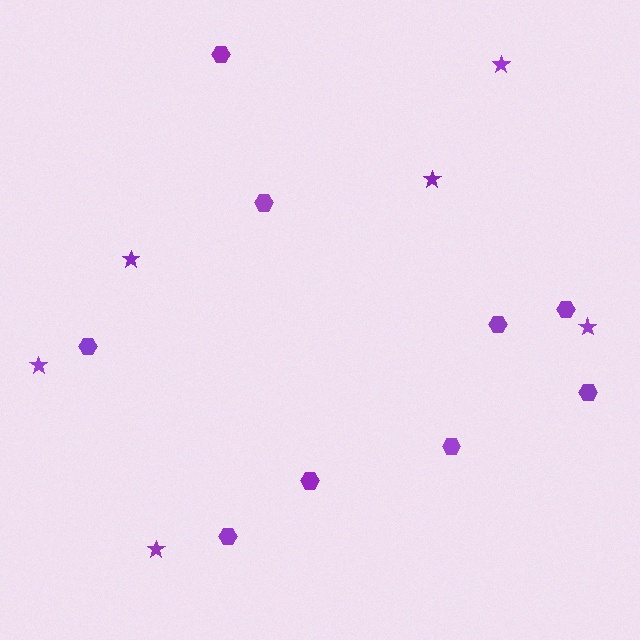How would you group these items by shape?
There are 2 groups: one group of hexagons (9) and one group of stars (6).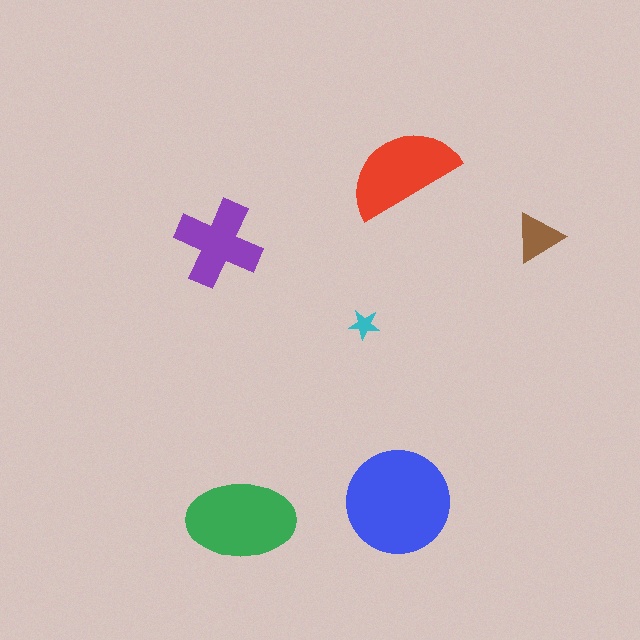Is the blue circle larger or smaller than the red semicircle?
Larger.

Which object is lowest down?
The green ellipse is bottommost.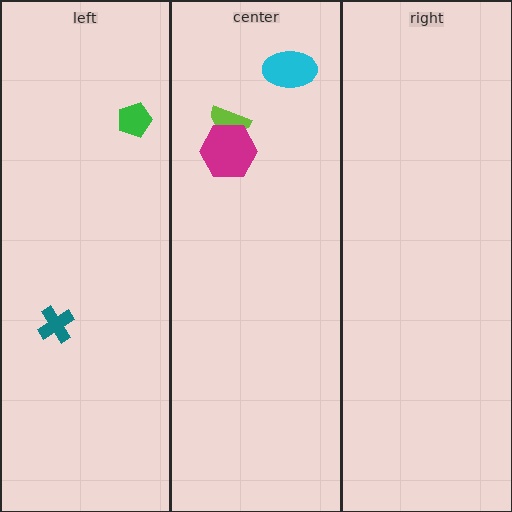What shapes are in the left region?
The green pentagon, the teal cross.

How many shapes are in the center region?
3.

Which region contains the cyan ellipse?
The center region.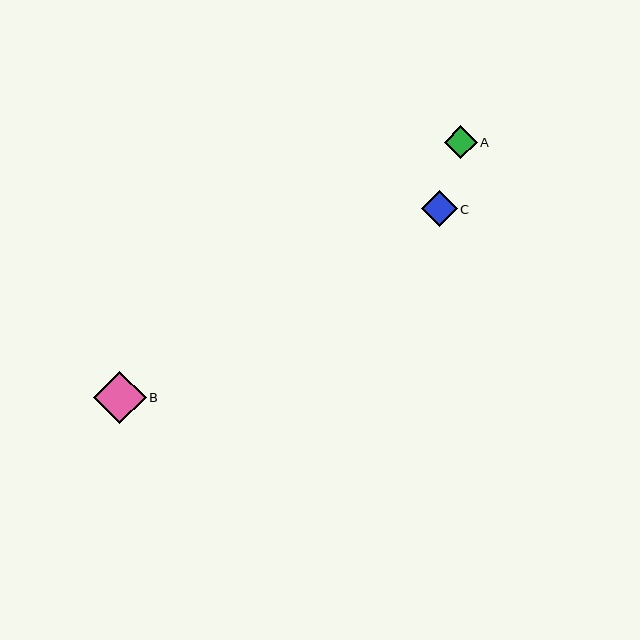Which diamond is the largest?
Diamond B is the largest with a size of approximately 52 pixels.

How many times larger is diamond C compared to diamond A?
Diamond C is approximately 1.1 times the size of diamond A.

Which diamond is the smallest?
Diamond A is the smallest with a size of approximately 33 pixels.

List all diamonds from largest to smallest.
From largest to smallest: B, C, A.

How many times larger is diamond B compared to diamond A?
Diamond B is approximately 1.6 times the size of diamond A.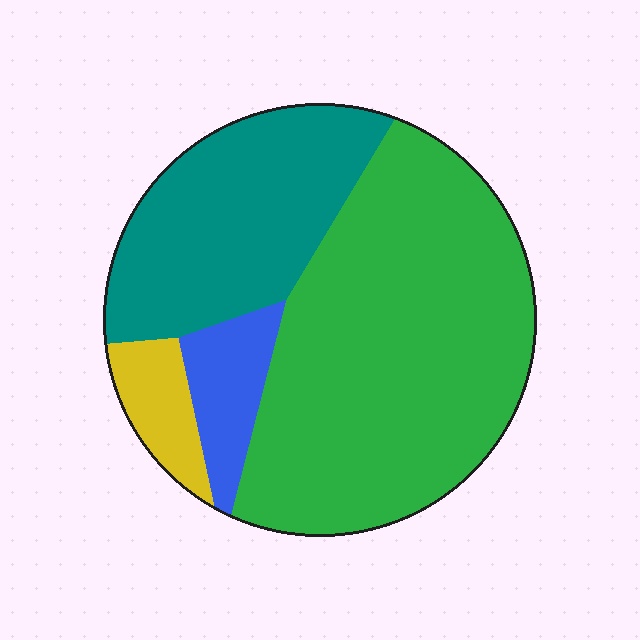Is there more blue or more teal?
Teal.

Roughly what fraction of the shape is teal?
Teal takes up about one quarter (1/4) of the shape.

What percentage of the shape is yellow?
Yellow takes up about one tenth (1/10) of the shape.